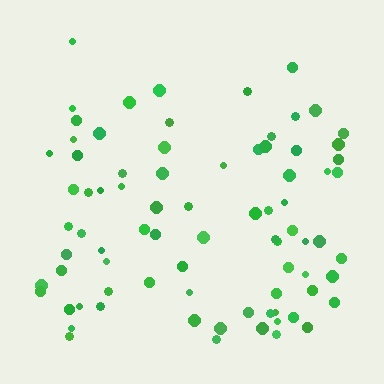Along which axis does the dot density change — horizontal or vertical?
Vertical.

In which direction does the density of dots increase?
From top to bottom, with the bottom side densest.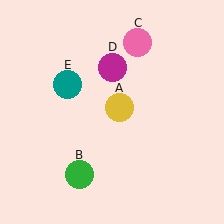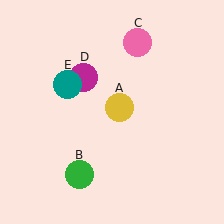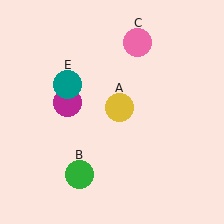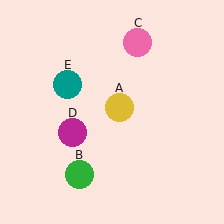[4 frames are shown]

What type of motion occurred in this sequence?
The magenta circle (object D) rotated counterclockwise around the center of the scene.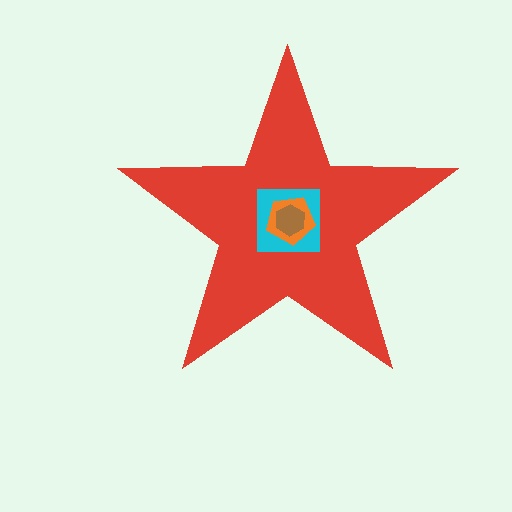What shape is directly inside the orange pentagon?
The brown hexagon.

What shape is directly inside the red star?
The cyan square.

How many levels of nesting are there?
4.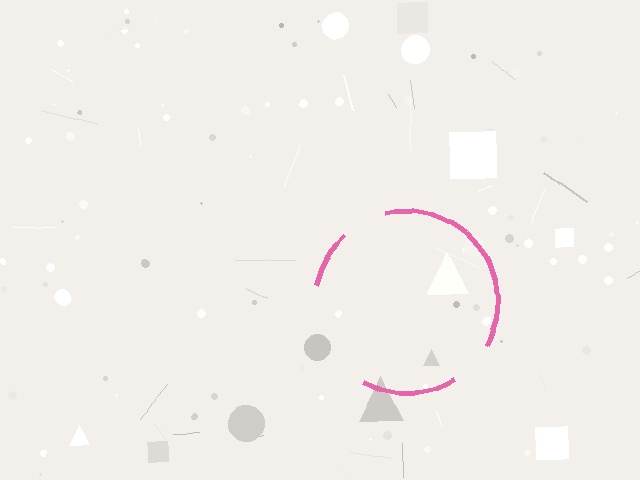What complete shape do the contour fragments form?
The contour fragments form a circle.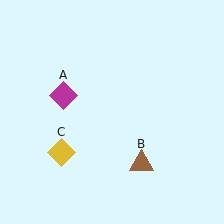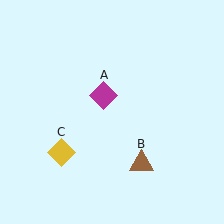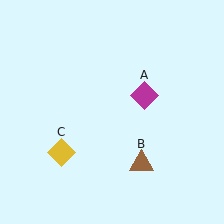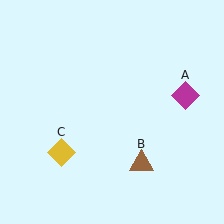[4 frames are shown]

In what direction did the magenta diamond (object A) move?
The magenta diamond (object A) moved right.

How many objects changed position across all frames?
1 object changed position: magenta diamond (object A).